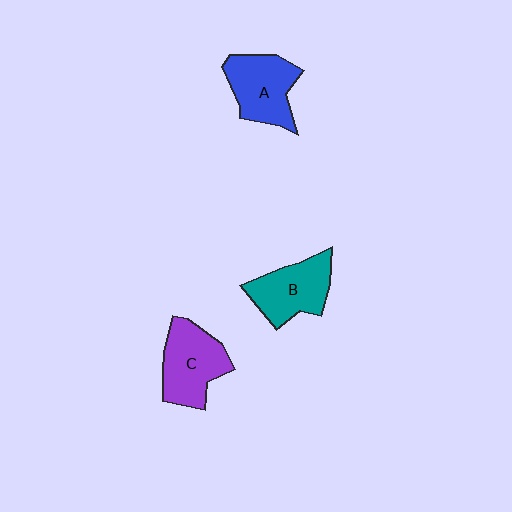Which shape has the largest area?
Shape C (purple).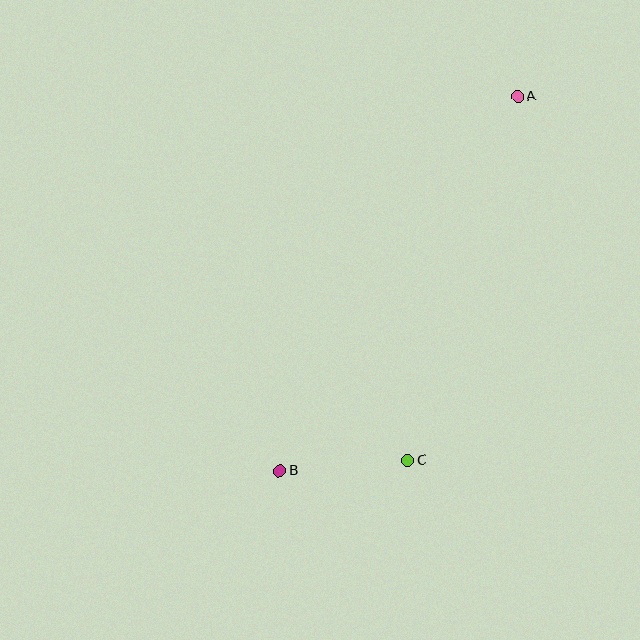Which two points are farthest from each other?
Points A and B are farthest from each other.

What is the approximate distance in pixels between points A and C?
The distance between A and C is approximately 380 pixels.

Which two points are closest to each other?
Points B and C are closest to each other.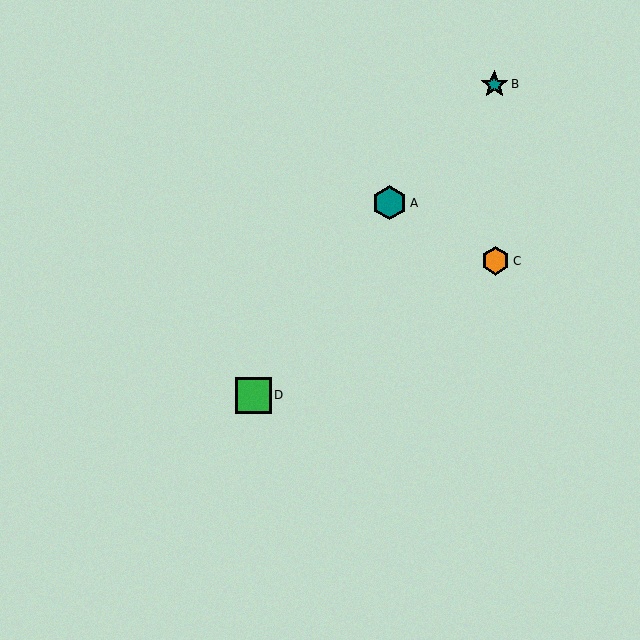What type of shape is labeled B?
Shape B is a teal star.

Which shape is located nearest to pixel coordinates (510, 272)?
The orange hexagon (labeled C) at (495, 261) is nearest to that location.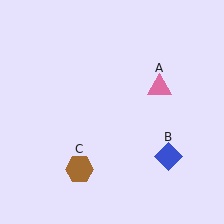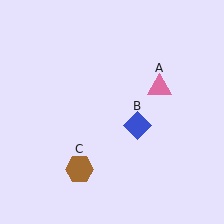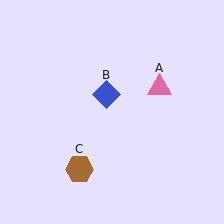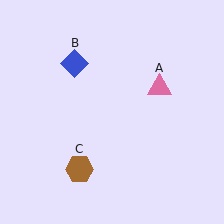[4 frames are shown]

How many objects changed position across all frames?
1 object changed position: blue diamond (object B).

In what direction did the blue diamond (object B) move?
The blue diamond (object B) moved up and to the left.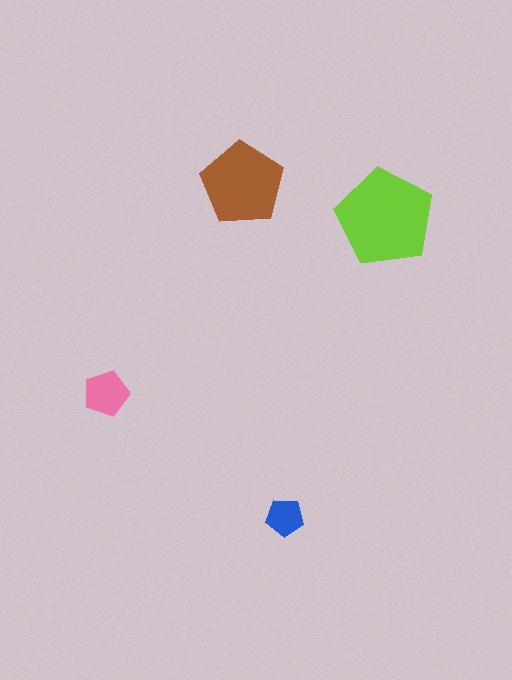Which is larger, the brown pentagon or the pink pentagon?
The brown one.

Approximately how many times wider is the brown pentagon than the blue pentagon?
About 2 times wider.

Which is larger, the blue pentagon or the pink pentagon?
The pink one.